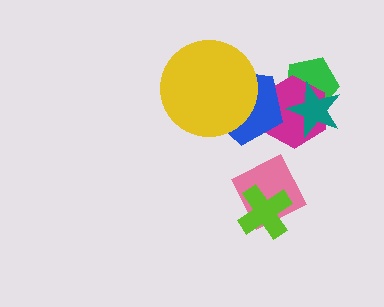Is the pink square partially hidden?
Yes, it is partially covered by another shape.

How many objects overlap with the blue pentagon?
2 objects overlap with the blue pentagon.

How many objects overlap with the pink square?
1 object overlaps with the pink square.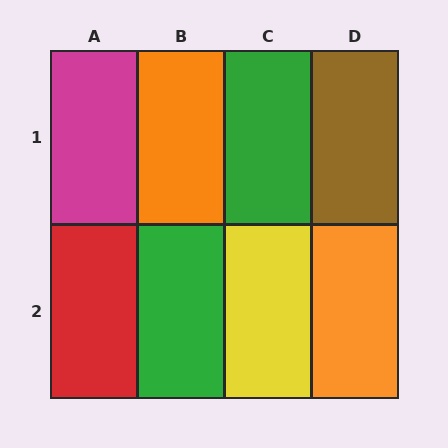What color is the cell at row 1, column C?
Green.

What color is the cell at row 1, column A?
Magenta.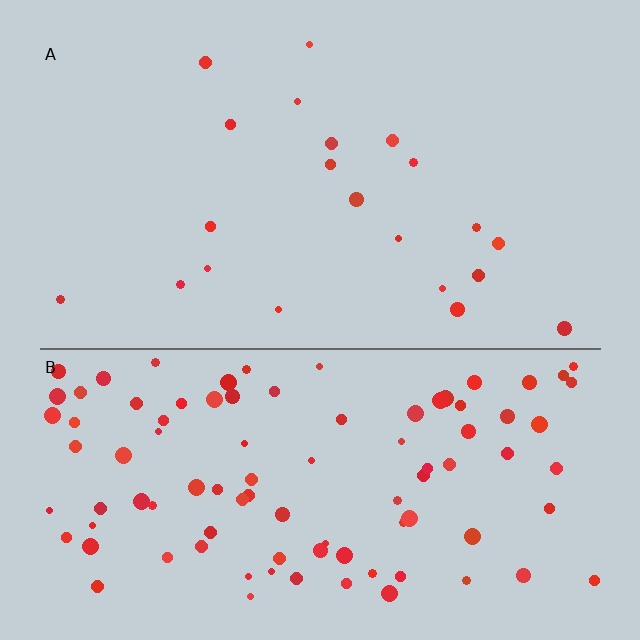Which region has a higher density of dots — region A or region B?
B (the bottom).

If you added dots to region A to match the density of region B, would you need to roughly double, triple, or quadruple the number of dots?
Approximately quadruple.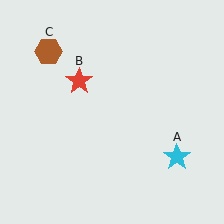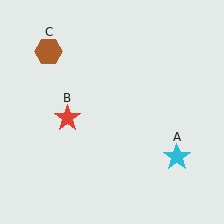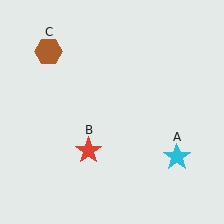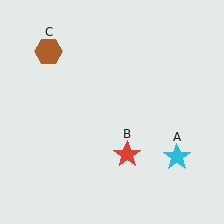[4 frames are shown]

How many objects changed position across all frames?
1 object changed position: red star (object B).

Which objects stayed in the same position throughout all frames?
Cyan star (object A) and brown hexagon (object C) remained stationary.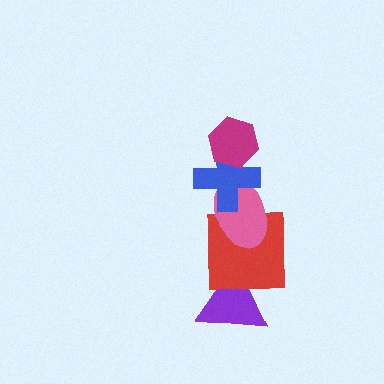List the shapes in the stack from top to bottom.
From top to bottom: the magenta hexagon, the blue cross, the pink ellipse, the red square, the purple triangle.